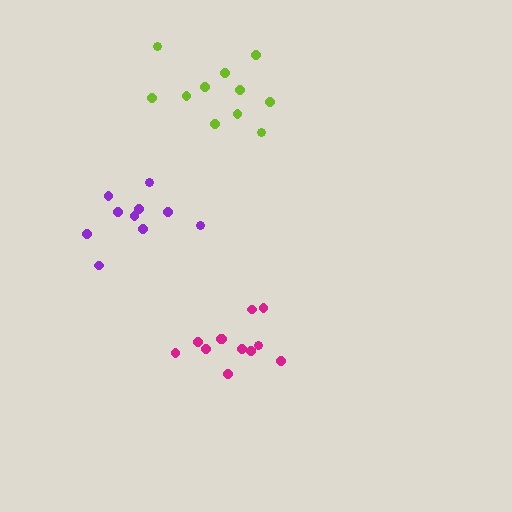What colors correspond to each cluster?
The clusters are colored: purple, lime, magenta.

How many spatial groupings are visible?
There are 3 spatial groupings.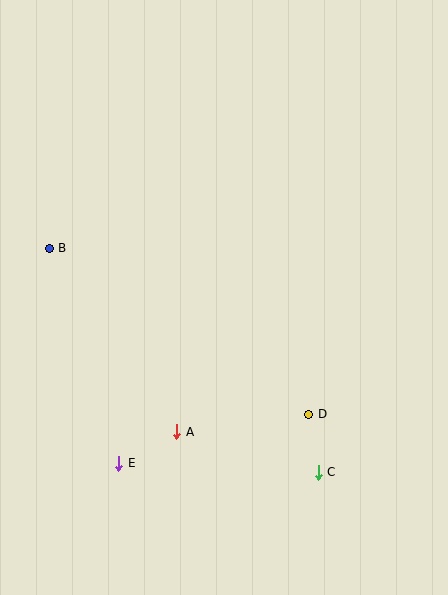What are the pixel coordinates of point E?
Point E is at (119, 463).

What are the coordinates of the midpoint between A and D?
The midpoint between A and D is at (243, 423).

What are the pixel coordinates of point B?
Point B is at (49, 248).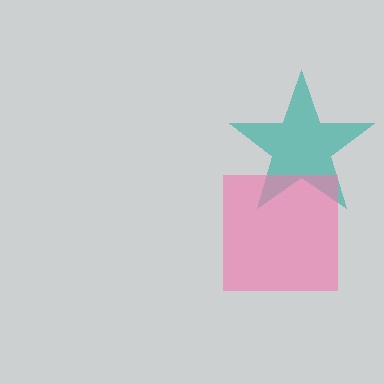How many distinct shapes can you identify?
There are 2 distinct shapes: a teal star, a pink square.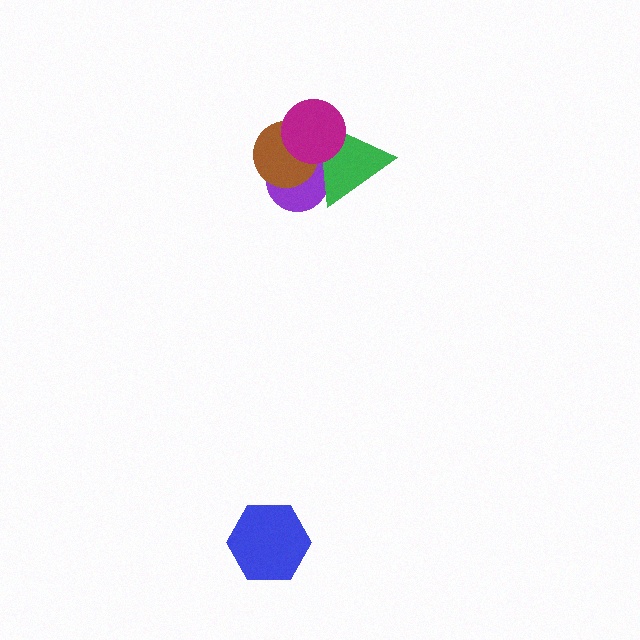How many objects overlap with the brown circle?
3 objects overlap with the brown circle.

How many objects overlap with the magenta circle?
3 objects overlap with the magenta circle.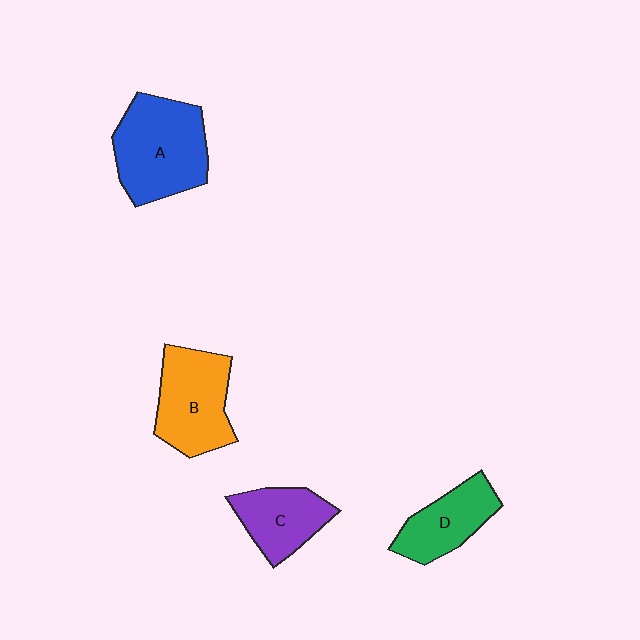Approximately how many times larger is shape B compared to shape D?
Approximately 1.4 times.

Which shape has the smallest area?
Shape D (green).